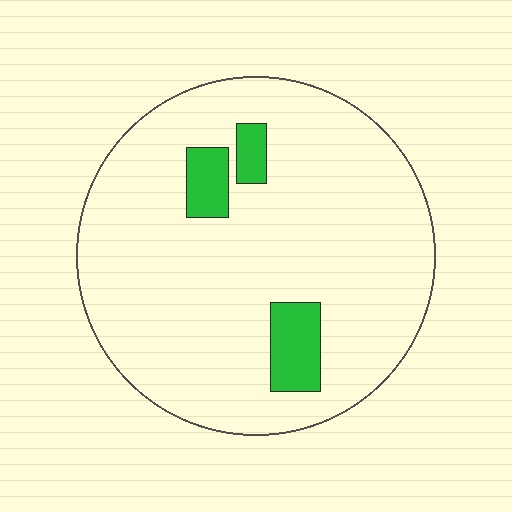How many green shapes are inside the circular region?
3.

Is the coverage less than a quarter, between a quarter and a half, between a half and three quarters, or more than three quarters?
Less than a quarter.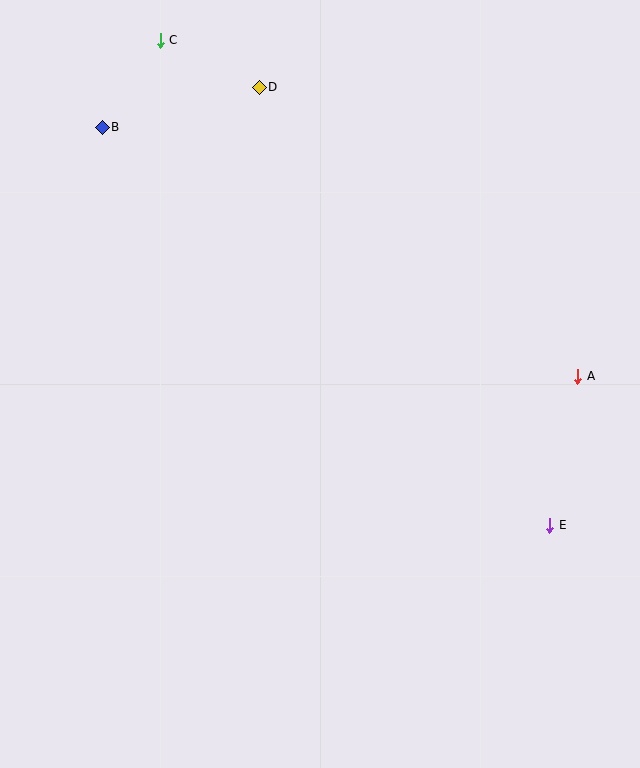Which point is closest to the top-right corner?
Point A is closest to the top-right corner.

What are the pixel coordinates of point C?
Point C is at (160, 40).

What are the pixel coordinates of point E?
Point E is at (550, 525).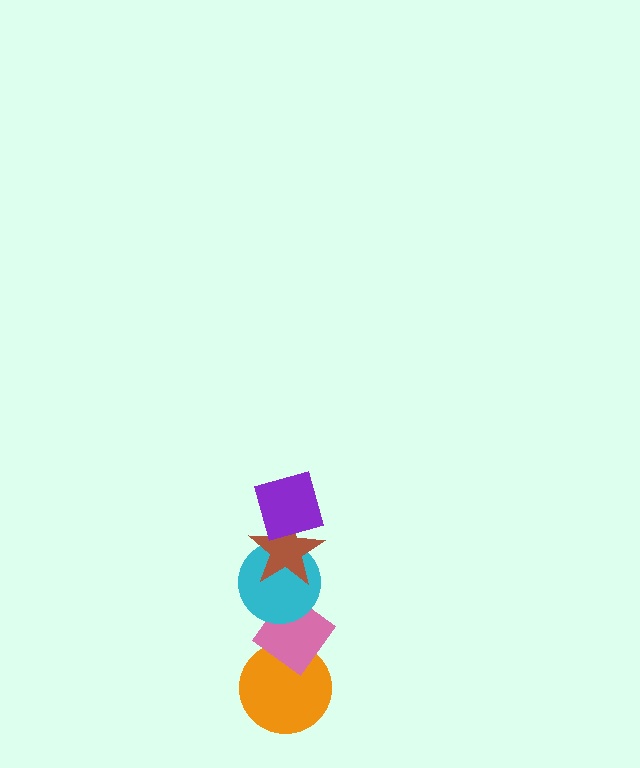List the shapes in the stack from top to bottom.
From top to bottom: the purple diamond, the brown star, the cyan circle, the pink diamond, the orange circle.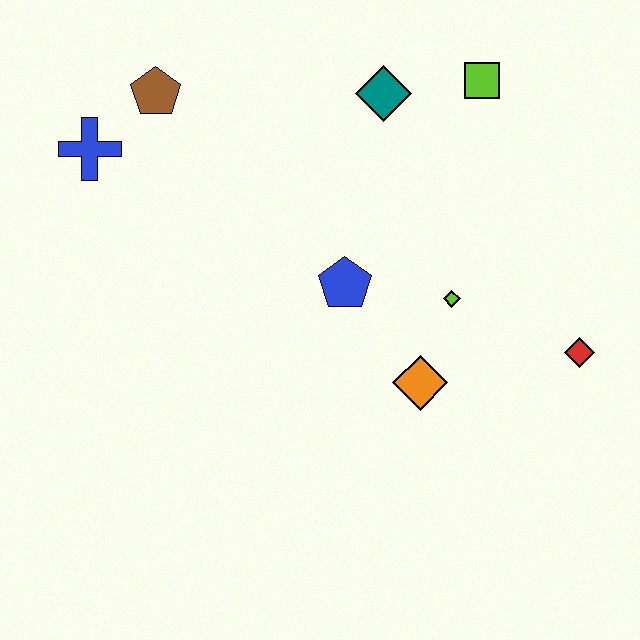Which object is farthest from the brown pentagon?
The red diamond is farthest from the brown pentagon.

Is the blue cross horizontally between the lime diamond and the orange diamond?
No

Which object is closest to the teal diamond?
The lime square is closest to the teal diamond.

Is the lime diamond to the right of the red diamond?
No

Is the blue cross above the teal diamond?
No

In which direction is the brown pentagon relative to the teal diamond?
The brown pentagon is to the left of the teal diamond.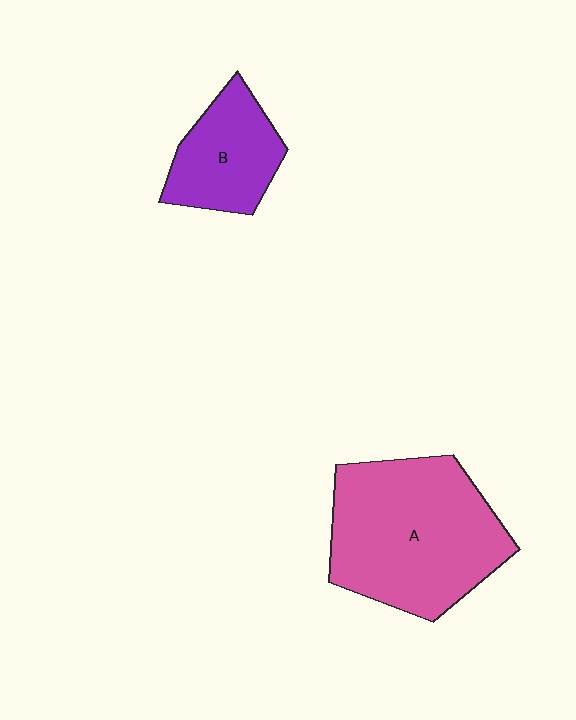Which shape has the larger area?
Shape A (pink).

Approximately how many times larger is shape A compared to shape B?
Approximately 2.1 times.